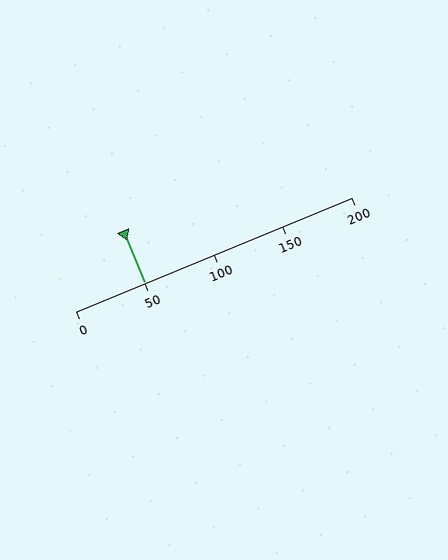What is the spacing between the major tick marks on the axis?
The major ticks are spaced 50 apart.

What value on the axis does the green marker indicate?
The marker indicates approximately 50.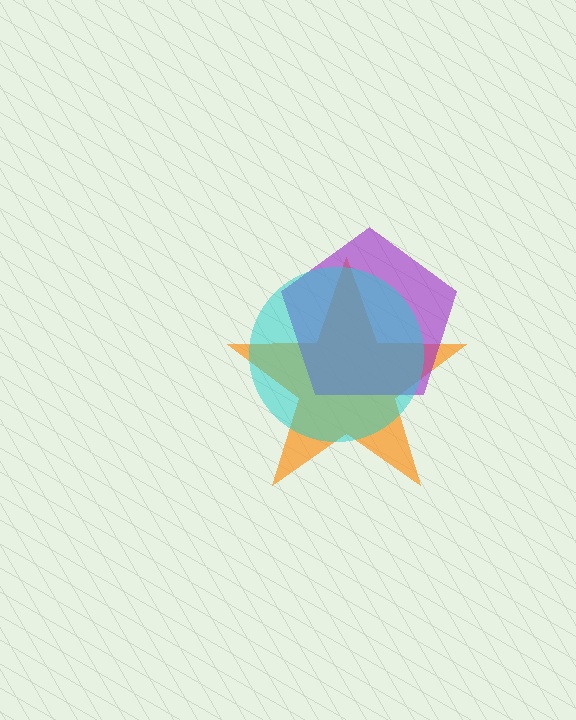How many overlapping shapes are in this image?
There are 3 overlapping shapes in the image.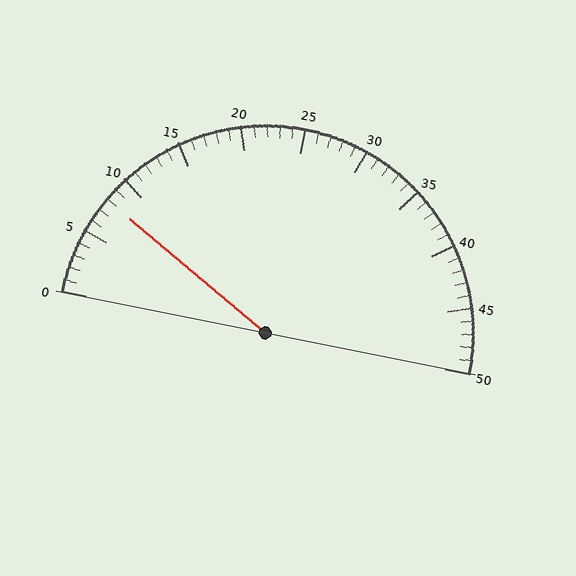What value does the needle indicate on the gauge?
The needle indicates approximately 8.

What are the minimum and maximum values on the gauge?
The gauge ranges from 0 to 50.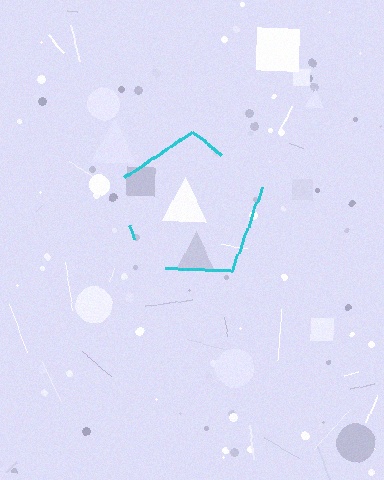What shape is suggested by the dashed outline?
The dashed outline suggests a pentagon.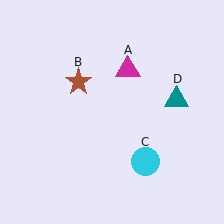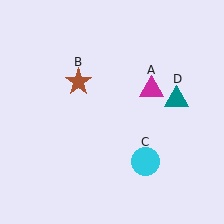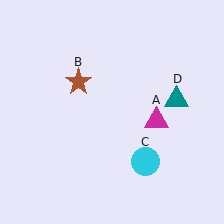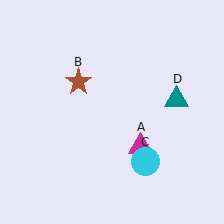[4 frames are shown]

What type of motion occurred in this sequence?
The magenta triangle (object A) rotated clockwise around the center of the scene.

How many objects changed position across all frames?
1 object changed position: magenta triangle (object A).